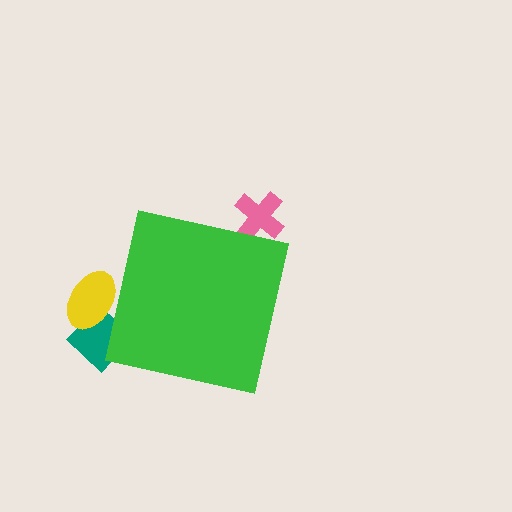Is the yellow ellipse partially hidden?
Yes, the yellow ellipse is partially hidden behind the green square.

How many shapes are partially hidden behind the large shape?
3 shapes are partially hidden.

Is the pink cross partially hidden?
Yes, the pink cross is partially hidden behind the green square.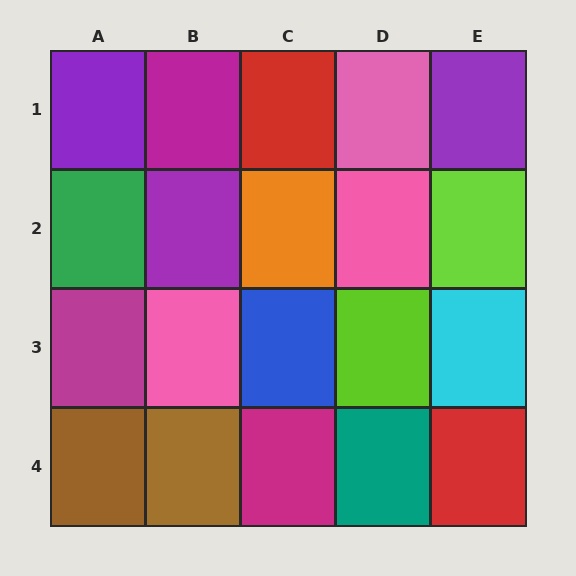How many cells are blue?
1 cell is blue.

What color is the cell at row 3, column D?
Lime.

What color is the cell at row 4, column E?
Red.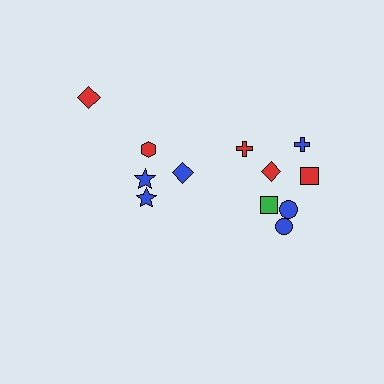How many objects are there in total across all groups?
There are 12 objects.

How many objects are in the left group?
There are 5 objects.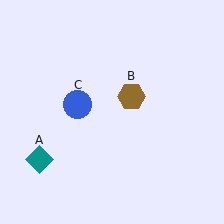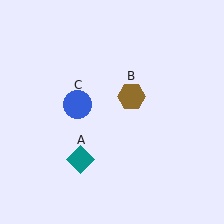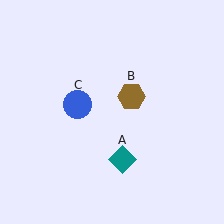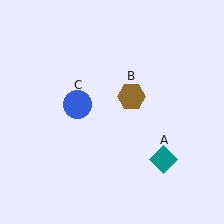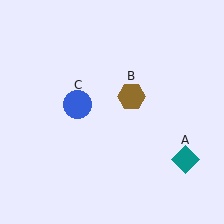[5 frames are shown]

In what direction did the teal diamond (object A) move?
The teal diamond (object A) moved right.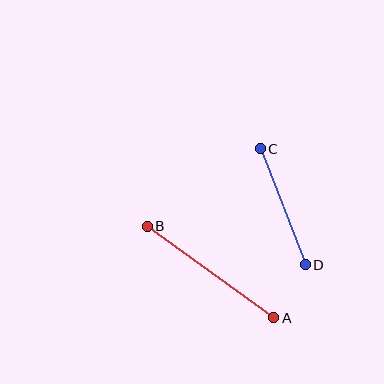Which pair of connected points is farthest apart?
Points A and B are farthest apart.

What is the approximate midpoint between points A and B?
The midpoint is at approximately (211, 272) pixels.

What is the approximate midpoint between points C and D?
The midpoint is at approximately (283, 207) pixels.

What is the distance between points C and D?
The distance is approximately 125 pixels.